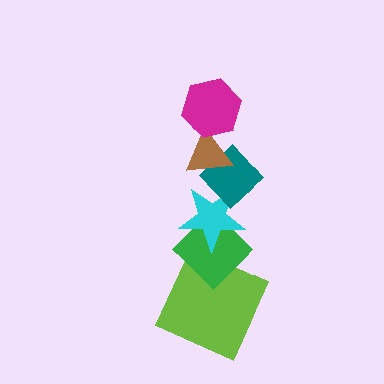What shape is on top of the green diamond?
The cyan star is on top of the green diamond.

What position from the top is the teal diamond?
The teal diamond is 3rd from the top.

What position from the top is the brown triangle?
The brown triangle is 2nd from the top.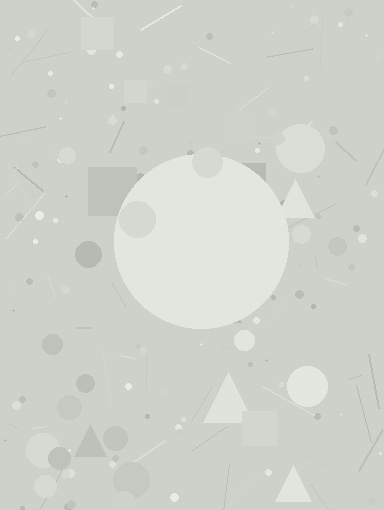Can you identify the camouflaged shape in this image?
The camouflaged shape is a circle.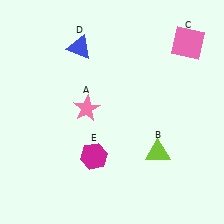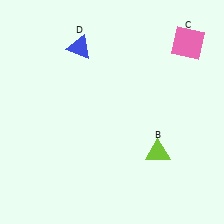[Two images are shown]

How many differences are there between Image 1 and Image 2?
There are 2 differences between the two images.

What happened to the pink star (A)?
The pink star (A) was removed in Image 2. It was in the top-left area of Image 1.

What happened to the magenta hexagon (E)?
The magenta hexagon (E) was removed in Image 2. It was in the bottom-left area of Image 1.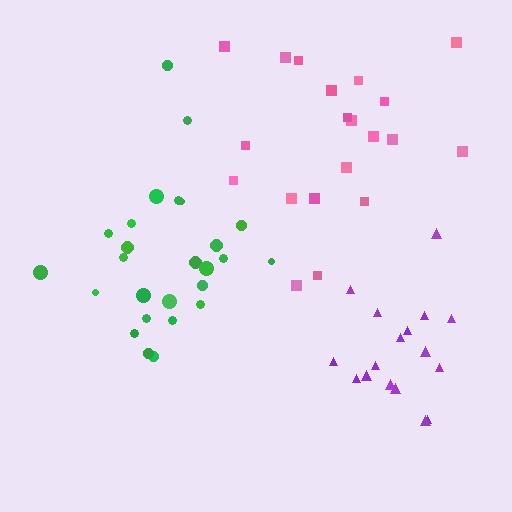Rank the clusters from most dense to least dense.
purple, pink, green.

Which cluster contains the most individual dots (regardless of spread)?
Green (26).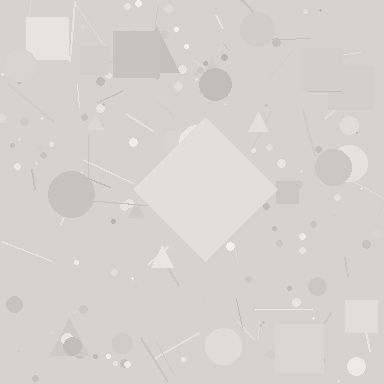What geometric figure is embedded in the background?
A diamond is embedded in the background.